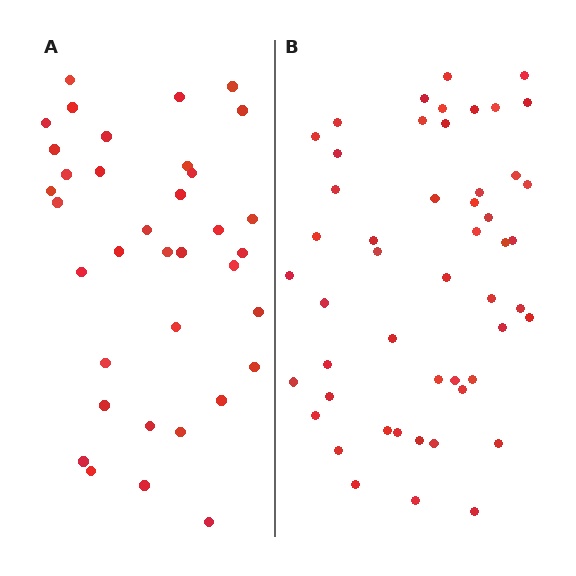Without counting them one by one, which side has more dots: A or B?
Region B (the right region) has more dots.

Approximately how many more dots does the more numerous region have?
Region B has approximately 15 more dots than region A.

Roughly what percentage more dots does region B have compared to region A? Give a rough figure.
About 40% more.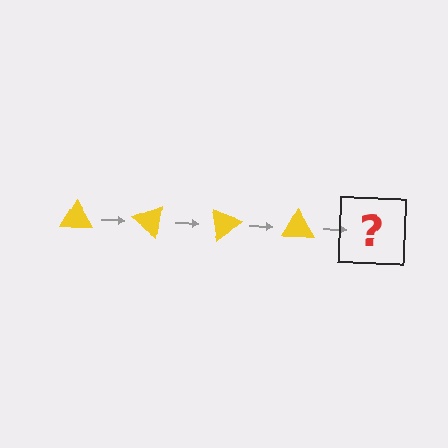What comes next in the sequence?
The next element should be a yellow triangle rotated 160 degrees.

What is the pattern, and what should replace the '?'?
The pattern is that the triangle rotates 40 degrees each step. The '?' should be a yellow triangle rotated 160 degrees.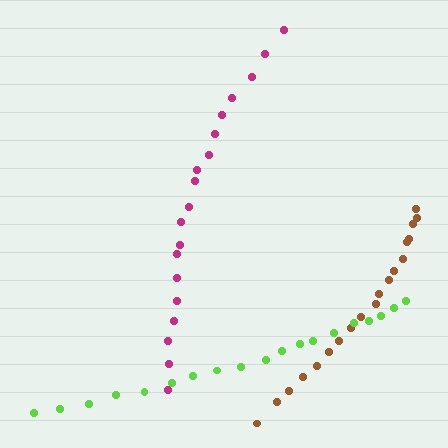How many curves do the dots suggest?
There are 3 distinct paths.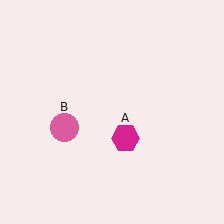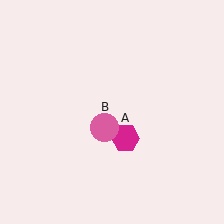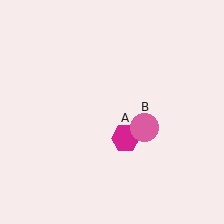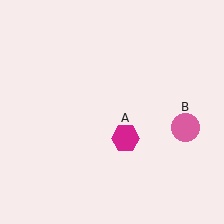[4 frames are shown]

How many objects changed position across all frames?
1 object changed position: pink circle (object B).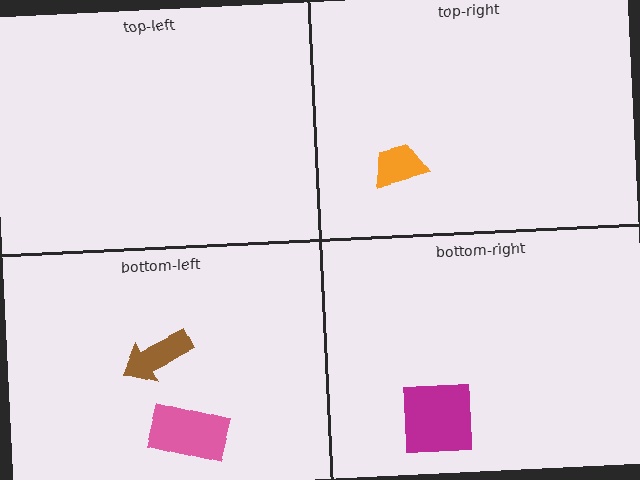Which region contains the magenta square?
The bottom-right region.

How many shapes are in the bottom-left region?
2.